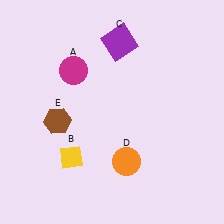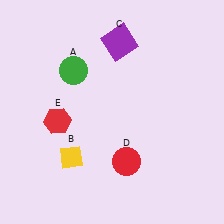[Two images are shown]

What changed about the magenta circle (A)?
In Image 1, A is magenta. In Image 2, it changed to green.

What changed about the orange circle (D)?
In Image 1, D is orange. In Image 2, it changed to red.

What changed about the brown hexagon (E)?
In Image 1, E is brown. In Image 2, it changed to red.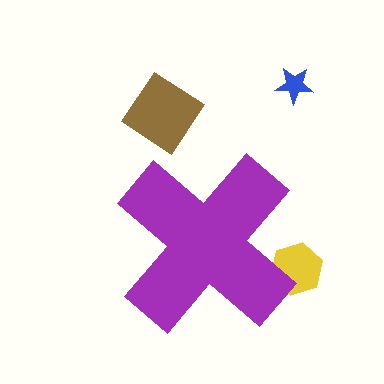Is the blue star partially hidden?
No, the blue star is fully visible.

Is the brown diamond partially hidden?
No, the brown diamond is fully visible.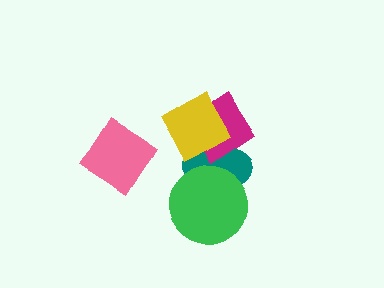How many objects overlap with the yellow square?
2 objects overlap with the yellow square.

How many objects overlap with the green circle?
1 object overlaps with the green circle.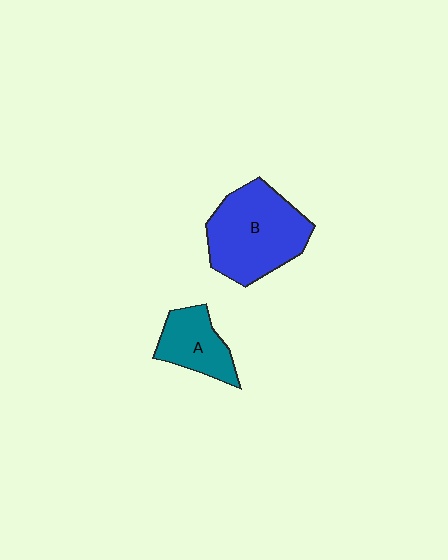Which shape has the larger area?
Shape B (blue).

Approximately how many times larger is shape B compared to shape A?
Approximately 1.9 times.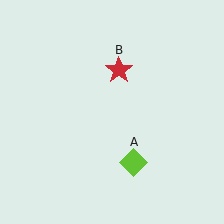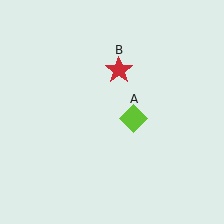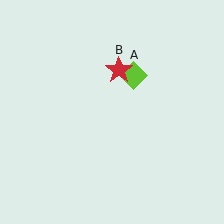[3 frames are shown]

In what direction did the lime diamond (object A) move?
The lime diamond (object A) moved up.